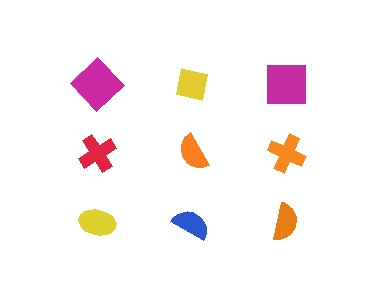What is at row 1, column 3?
A magenta square.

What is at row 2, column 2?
An orange semicircle.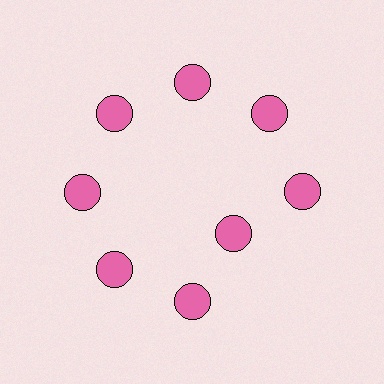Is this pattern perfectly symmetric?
No. The 8 pink circles are arranged in a ring, but one element near the 4 o'clock position is pulled inward toward the center, breaking the 8-fold rotational symmetry.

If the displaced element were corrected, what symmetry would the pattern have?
It would have 8-fold rotational symmetry — the pattern would map onto itself every 45 degrees.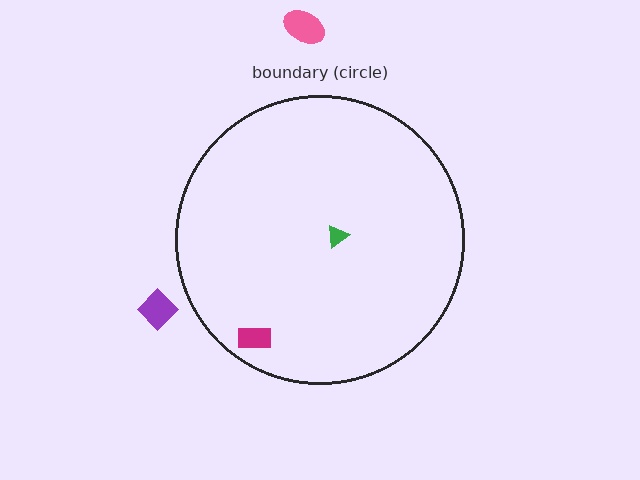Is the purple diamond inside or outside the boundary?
Outside.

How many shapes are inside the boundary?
2 inside, 2 outside.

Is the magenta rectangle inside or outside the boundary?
Inside.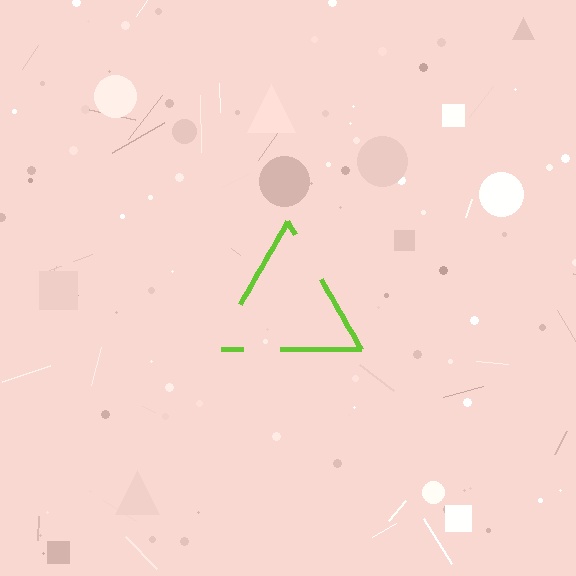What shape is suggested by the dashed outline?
The dashed outline suggests a triangle.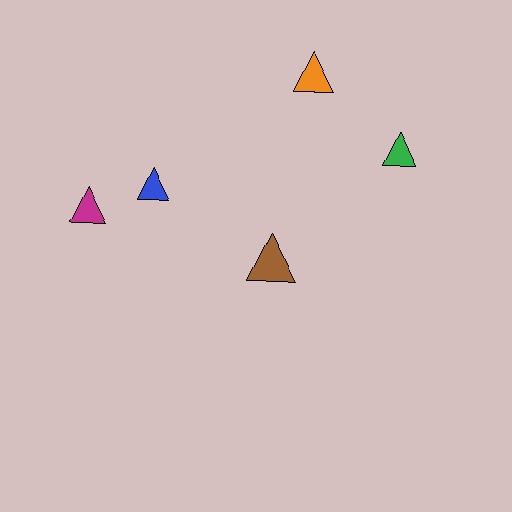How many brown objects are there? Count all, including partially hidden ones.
There is 1 brown object.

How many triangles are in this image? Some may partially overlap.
There are 5 triangles.